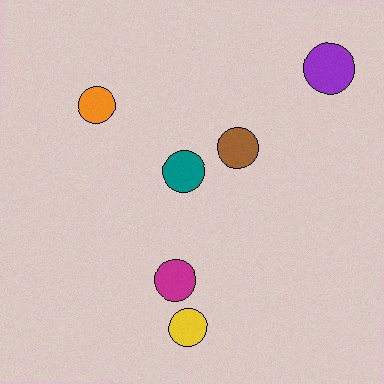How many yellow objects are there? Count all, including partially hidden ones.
There is 1 yellow object.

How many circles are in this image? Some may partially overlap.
There are 6 circles.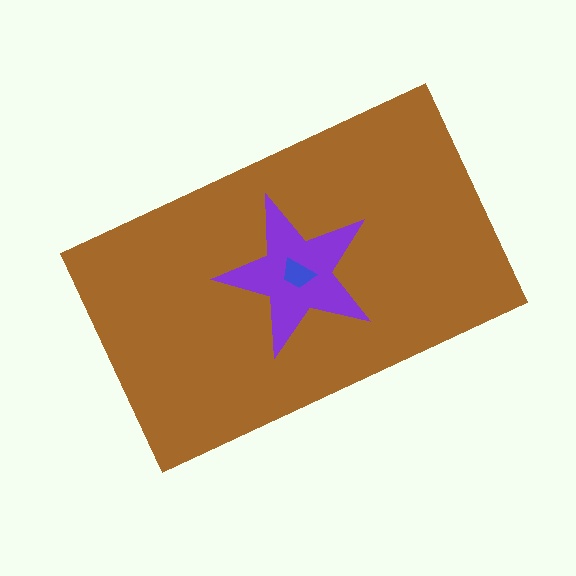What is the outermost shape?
The brown rectangle.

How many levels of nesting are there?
3.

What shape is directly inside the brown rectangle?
The purple star.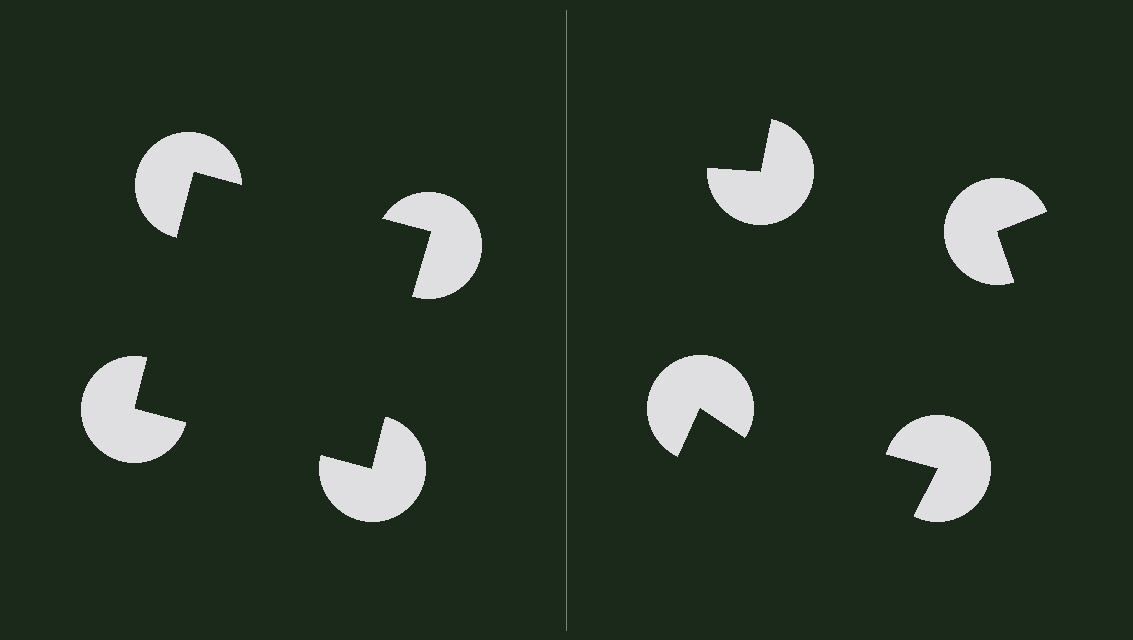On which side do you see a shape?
An illusory square appears on the left side. On the right side the wedge cuts are rotated, so no coherent shape forms.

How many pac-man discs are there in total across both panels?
8 — 4 on each side.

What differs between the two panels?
The pac-man discs are positioned identically on both sides; only the wedge orientations differ. On the left they align to a square; on the right they are misaligned.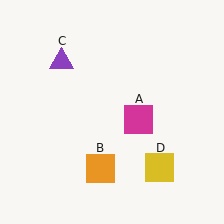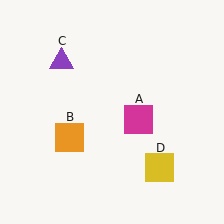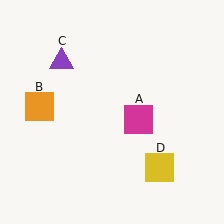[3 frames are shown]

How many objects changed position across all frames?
1 object changed position: orange square (object B).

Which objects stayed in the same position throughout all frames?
Magenta square (object A) and purple triangle (object C) and yellow square (object D) remained stationary.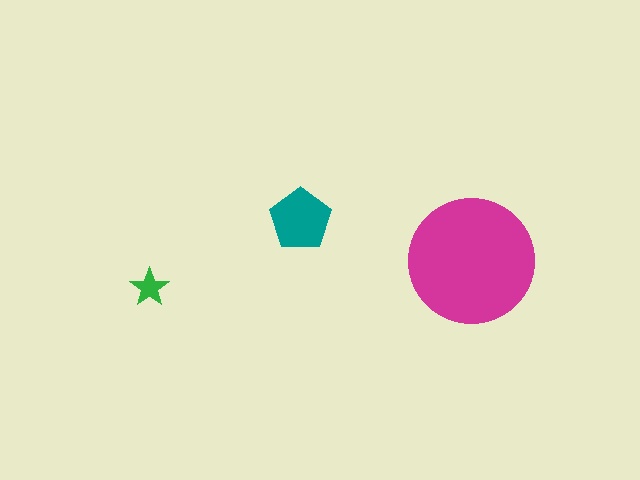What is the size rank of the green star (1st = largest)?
3rd.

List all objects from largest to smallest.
The magenta circle, the teal pentagon, the green star.